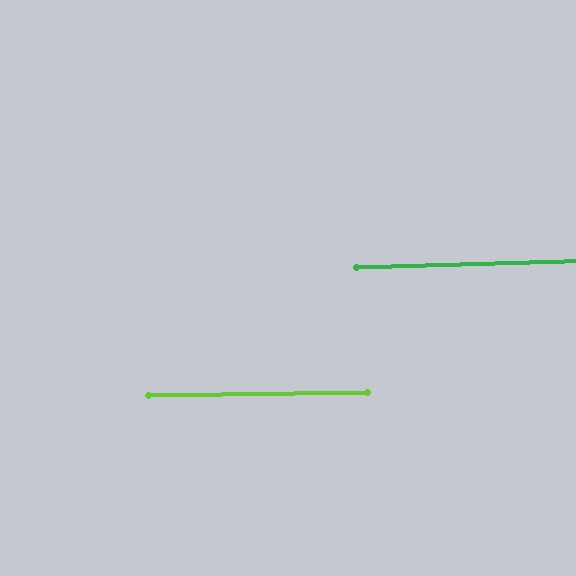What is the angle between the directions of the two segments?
Approximately 1 degree.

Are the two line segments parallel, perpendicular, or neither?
Parallel — their directions differ by only 0.8°.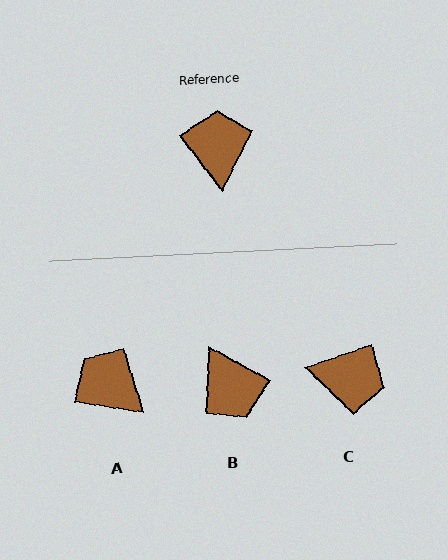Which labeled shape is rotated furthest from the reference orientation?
B, about 156 degrees away.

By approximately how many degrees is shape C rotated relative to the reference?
Approximately 109 degrees clockwise.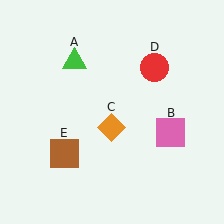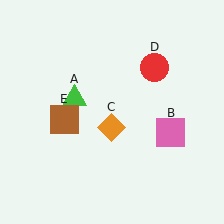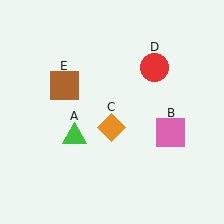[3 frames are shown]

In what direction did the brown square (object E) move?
The brown square (object E) moved up.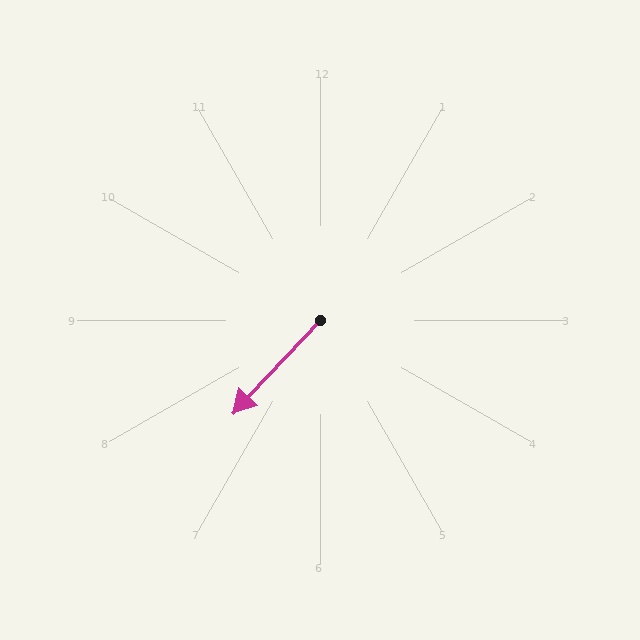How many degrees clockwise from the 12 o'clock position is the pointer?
Approximately 223 degrees.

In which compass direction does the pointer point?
Southwest.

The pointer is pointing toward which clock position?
Roughly 7 o'clock.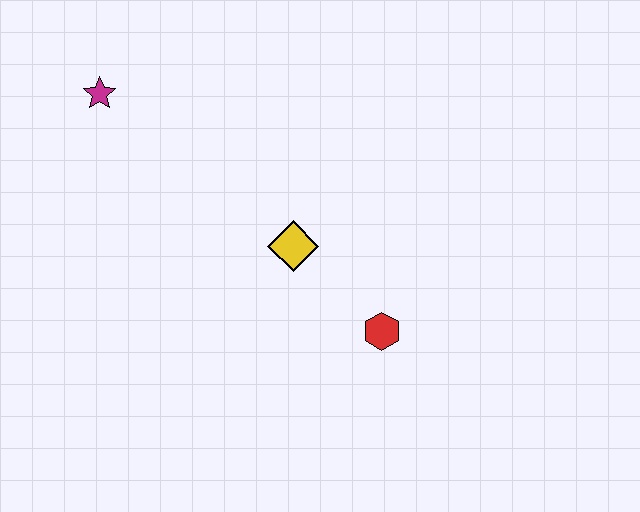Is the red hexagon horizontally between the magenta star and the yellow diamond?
No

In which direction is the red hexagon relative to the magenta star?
The red hexagon is to the right of the magenta star.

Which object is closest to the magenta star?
The yellow diamond is closest to the magenta star.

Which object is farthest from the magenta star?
The red hexagon is farthest from the magenta star.